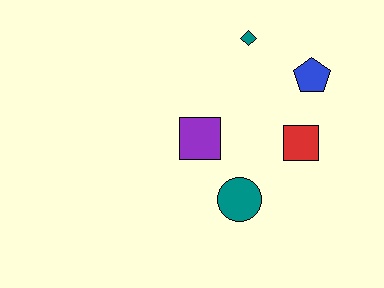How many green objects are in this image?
There are no green objects.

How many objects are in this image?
There are 5 objects.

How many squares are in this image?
There are 2 squares.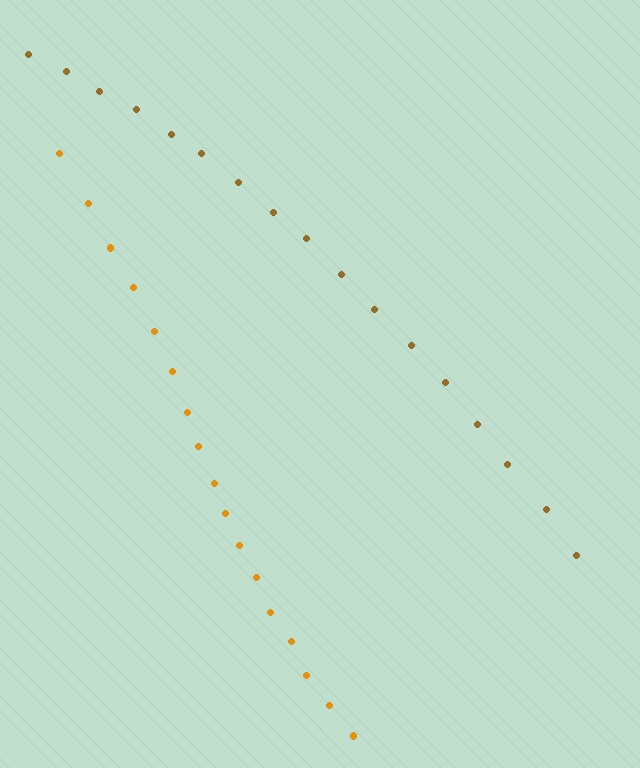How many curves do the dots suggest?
There are 2 distinct paths.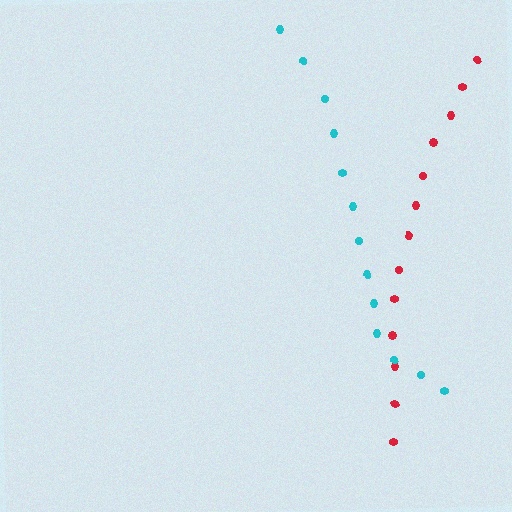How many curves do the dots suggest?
There are 2 distinct paths.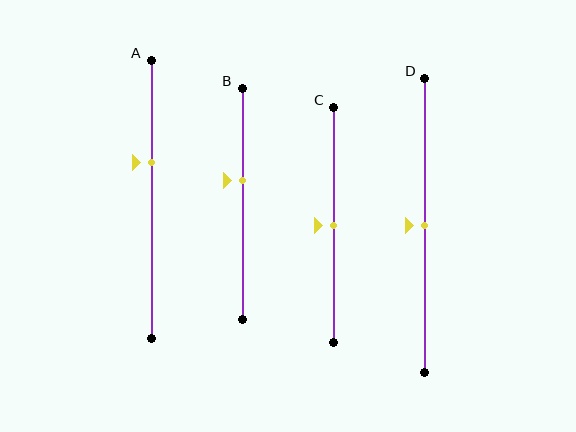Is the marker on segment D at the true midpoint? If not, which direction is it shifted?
Yes, the marker on segment D is at the true midpoint.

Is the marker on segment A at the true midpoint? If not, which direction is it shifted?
No, the marker on segment A is shifted upward by about 13% of the segment length.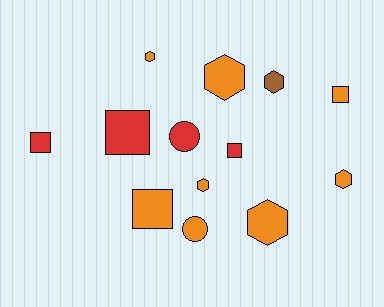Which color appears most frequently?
Orange, with 8 objects.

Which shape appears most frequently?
Hexagon, with 6 objects.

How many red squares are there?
There are 3 red squares.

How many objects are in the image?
There are 13 objects.